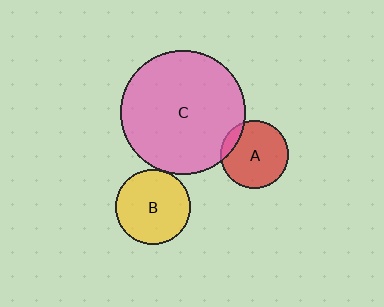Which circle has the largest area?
Circle C (pink).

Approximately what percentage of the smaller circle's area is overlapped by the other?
Approximately 10%.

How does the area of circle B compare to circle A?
Approximately 1.2 times.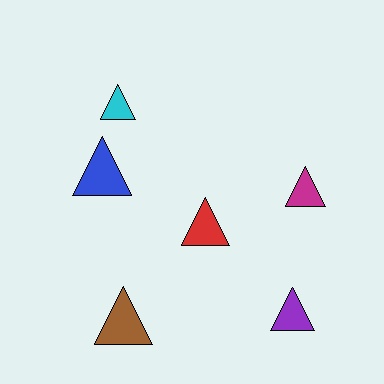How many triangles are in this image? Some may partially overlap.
There are 6 triangles.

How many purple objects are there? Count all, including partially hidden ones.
There is 1 purple object.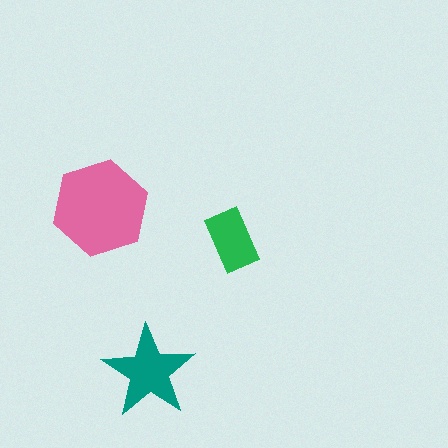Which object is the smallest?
The green rectangle.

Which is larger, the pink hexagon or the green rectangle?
The pink hexagon.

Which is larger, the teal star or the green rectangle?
The teal star.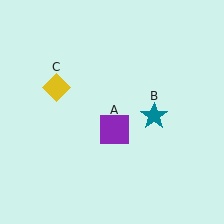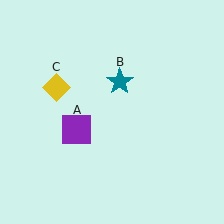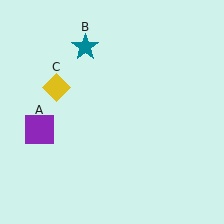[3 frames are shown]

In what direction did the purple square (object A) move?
The purple square (object A) moved left.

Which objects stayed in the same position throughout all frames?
Yellow diamond (object C) remained stationary.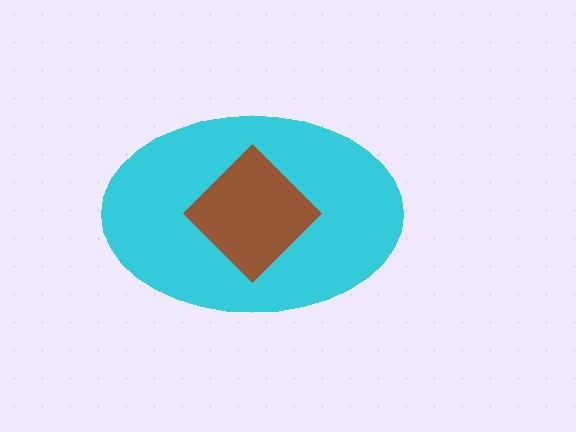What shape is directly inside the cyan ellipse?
The brown diamond.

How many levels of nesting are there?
2.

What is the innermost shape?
The brown diamond.